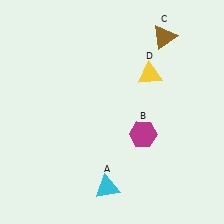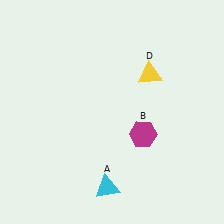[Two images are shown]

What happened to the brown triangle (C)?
The brown triangle (C) was removed in Image 2. It was in the top-right area of Image 1.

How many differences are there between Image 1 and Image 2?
There is 1 difference between the two images.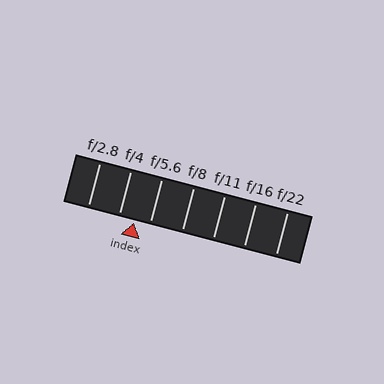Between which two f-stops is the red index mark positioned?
The index mark is between f/4 and f/5.6.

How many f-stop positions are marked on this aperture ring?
There are 7 f-stop positions marked.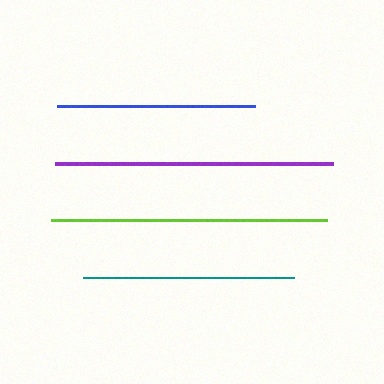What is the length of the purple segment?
The purple segment is approximately 278 pixels long.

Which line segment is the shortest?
The blue line is the shortest at approximately 198 pixels.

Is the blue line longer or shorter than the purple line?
The purple line is longer than the blue line.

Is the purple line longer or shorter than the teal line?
The purple line is longer than the teal line.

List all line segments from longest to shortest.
From longest to shortest: purple, lime, teal, blue.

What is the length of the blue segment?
The blue segment is approximately 198 pixels long.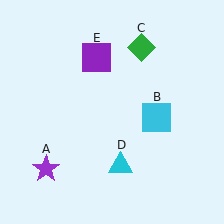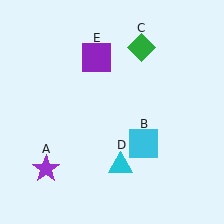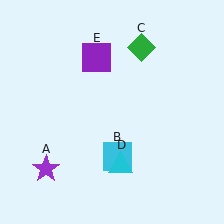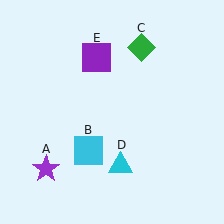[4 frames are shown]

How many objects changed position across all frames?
1 object changed position: cyan square (object B).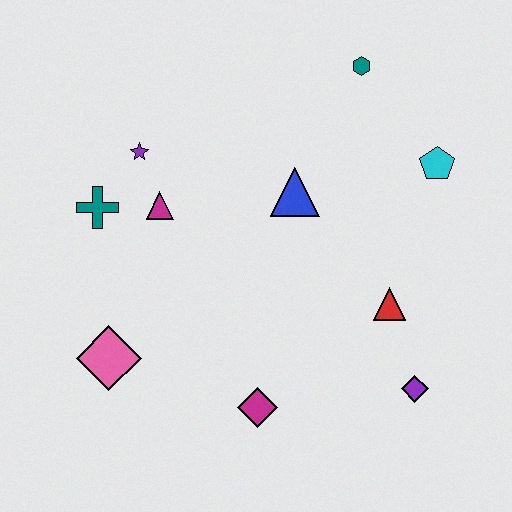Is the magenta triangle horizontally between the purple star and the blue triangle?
Yes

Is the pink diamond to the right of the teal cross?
Yes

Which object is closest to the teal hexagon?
The cyan pentagon is closest to the teal hexagon.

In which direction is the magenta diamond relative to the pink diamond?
The magenta diamond is to the right of the pink diamond.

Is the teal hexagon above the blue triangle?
Yes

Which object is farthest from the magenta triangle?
The purple diamond is farthest from the magenta triangle.